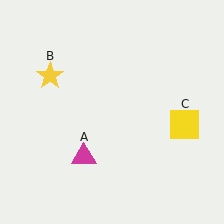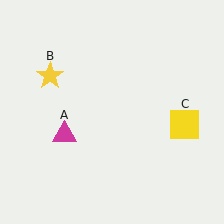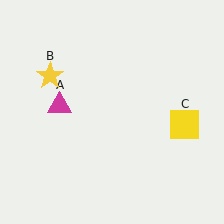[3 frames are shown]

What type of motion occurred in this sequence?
The magenta triangle (object A) rotated clockwise around the center of the scene.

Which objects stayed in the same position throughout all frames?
Yellow star (object B) and yellow square (object C) remained stationary.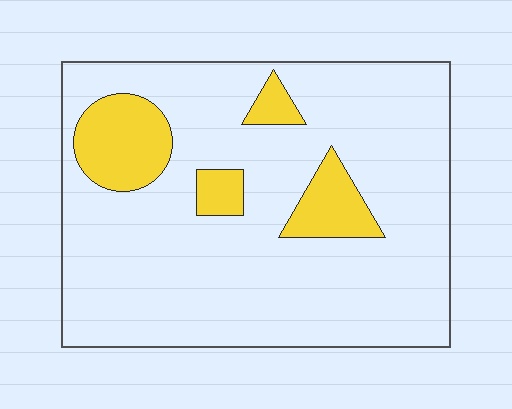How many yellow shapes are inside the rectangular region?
4.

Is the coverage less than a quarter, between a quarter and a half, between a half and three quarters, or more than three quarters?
Less than a quarter.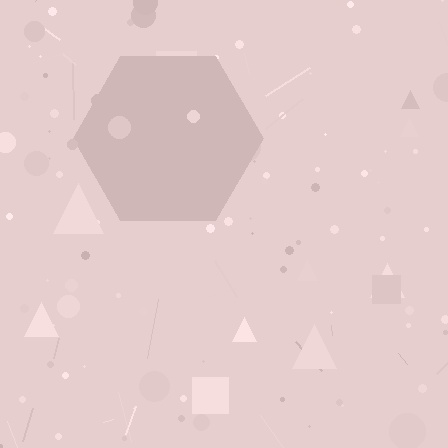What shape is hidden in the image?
A hexagon is hidden in the image.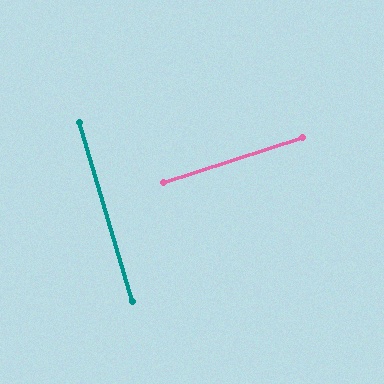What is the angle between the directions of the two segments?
Approximately 88 degrees.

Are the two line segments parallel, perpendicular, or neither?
Perpendicular — they meet at approximately 88°.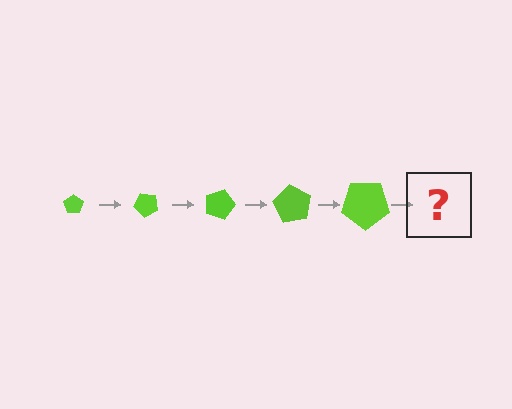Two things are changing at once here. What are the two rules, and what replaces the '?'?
The two rules are that the pentagon grows larger each step and it rotates 45 degrees each step. The '?' should be a pentagon, larger than the previous one and rotated 225 degrees from the start.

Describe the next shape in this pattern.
It should be a pentagon, larger than the previous one and rotated 225 degrees from the start.